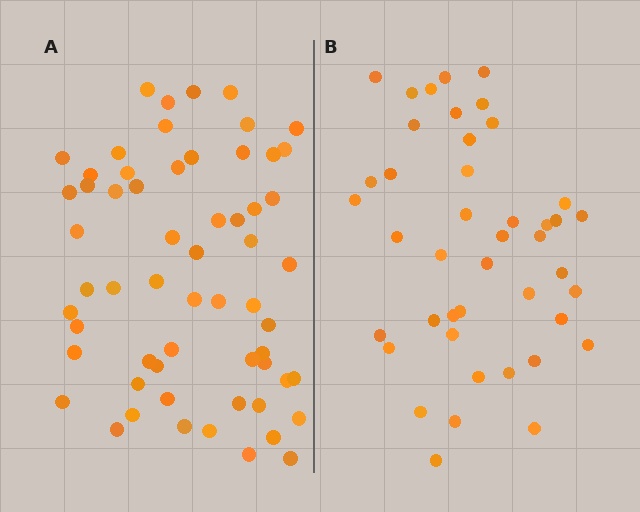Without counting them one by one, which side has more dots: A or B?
Region A (the left region) has more dots.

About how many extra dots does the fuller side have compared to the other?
Region A has approximately 15 more dots than region B.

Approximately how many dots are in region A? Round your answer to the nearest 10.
About 60 dots.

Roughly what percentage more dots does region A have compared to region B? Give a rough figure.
About 40% more.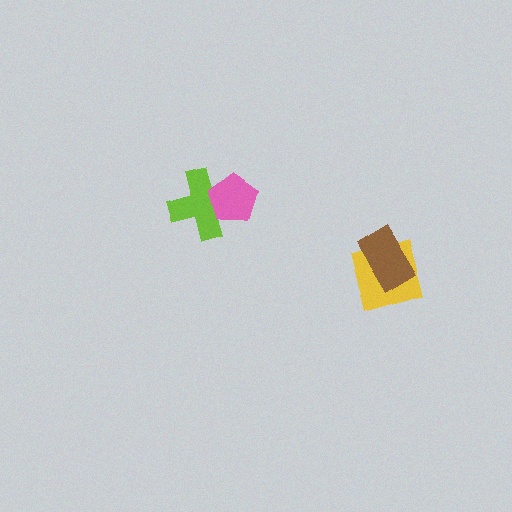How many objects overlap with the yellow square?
1 object overlaps with the yellow square.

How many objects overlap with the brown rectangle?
1 object overlaps with the brown rectangle.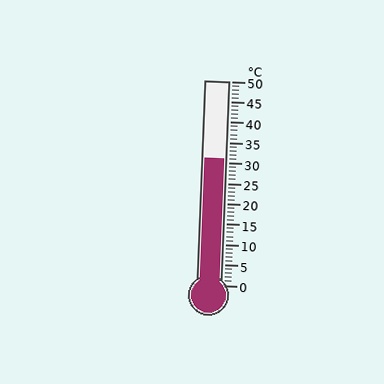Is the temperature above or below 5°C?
The temperature is above 5°C.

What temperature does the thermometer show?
The thermometer shows approximately 31°C.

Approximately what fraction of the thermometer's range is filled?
The thermometer is filled to approximately 60% of its range.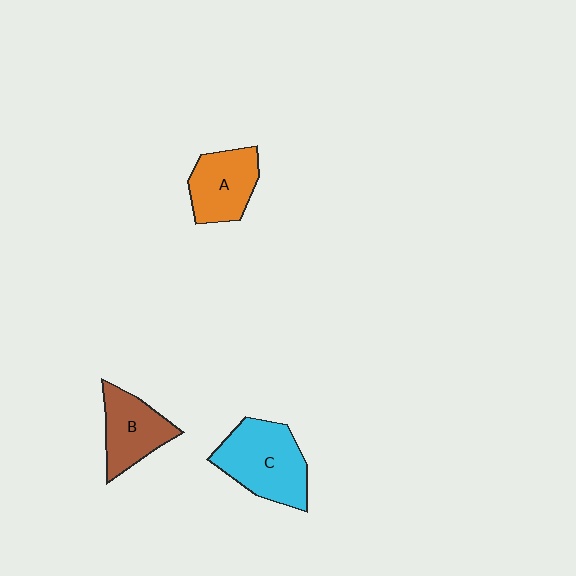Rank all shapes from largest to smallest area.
From largest to smallest: C (cyan), A (orange), B (brown).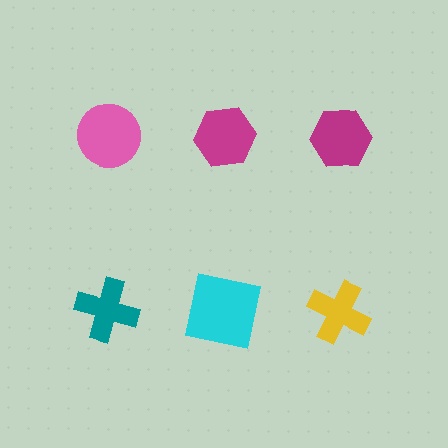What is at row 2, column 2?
A cyan square.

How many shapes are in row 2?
3 shapes.